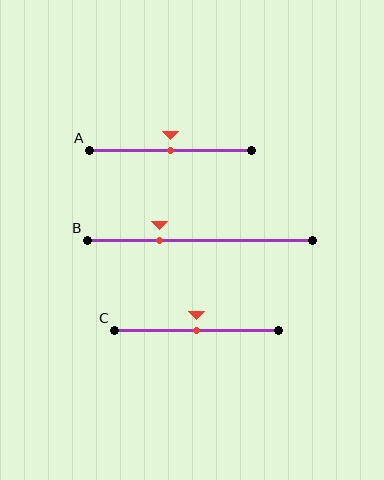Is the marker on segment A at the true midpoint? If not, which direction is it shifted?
Yes, the marker on segment A is at the true midpoint.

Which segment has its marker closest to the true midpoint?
Segment A has its marker closest to the true midpoint.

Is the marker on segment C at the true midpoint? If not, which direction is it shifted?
Yes, the marker on segment C is at the true midpoint.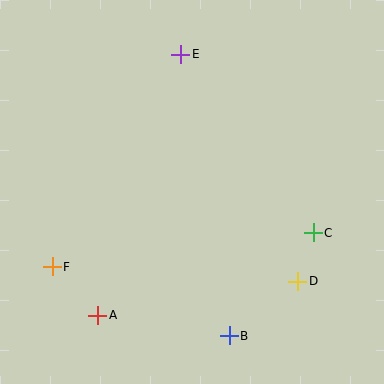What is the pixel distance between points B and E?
The distance between B and E is 285 pixels.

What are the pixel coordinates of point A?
Point A is at (98, 315).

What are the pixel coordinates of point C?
Point C is at (313, 233).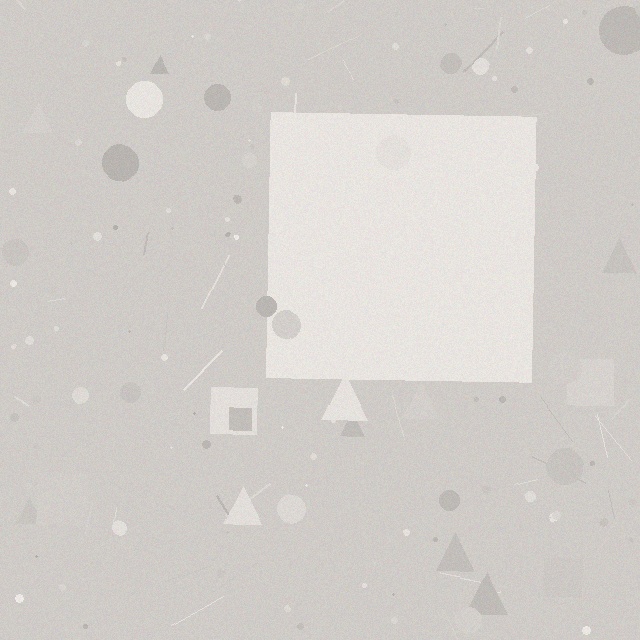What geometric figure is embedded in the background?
A square is embedded in the background.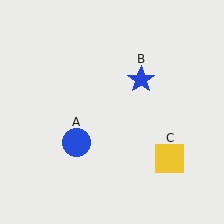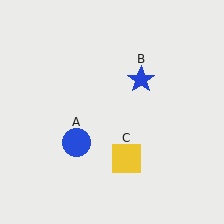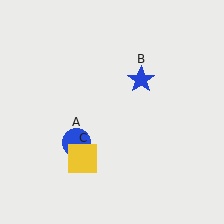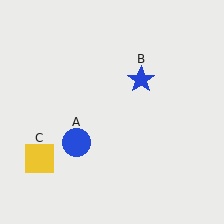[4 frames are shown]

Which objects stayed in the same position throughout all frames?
Blue circle (object A) and blue star (object B) remained stationary.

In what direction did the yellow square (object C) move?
The yellow square (object C) moved left.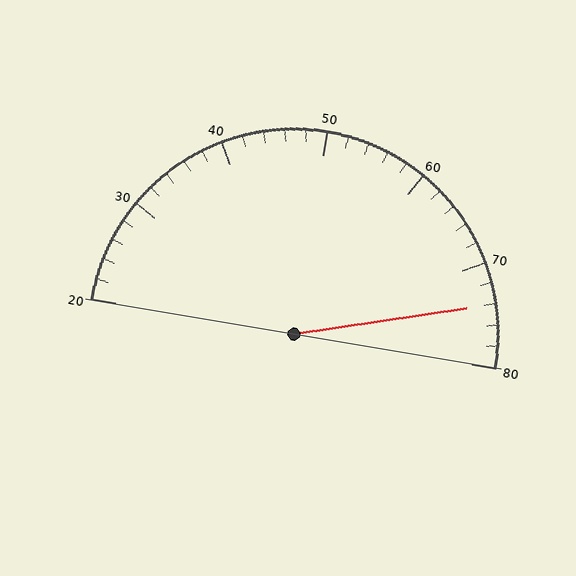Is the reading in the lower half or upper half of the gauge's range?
The reading is in the upper half of the range (20 to 80).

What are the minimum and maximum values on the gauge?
The gauge ranges from 20 to 80.